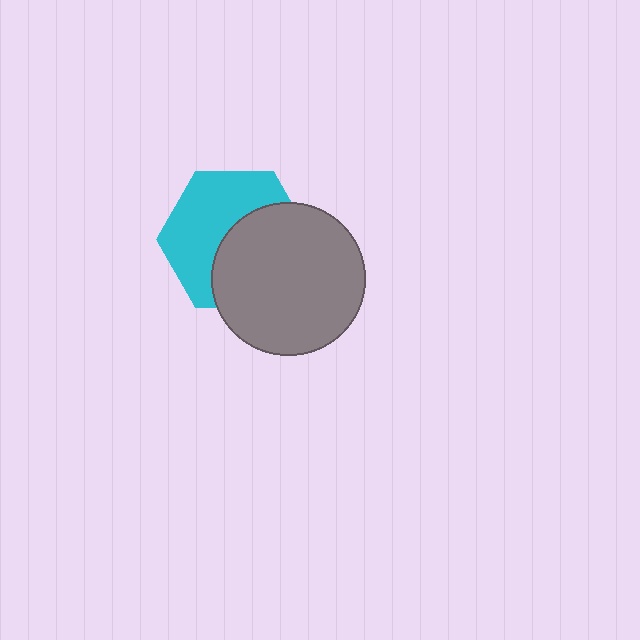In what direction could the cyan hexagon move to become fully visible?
The cyan hexagon could move toward the upper-left. That would shift it out from behind the gray circle entirely.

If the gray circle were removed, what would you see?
You would see the complete cyan hexagon.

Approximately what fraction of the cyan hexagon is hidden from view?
Roughly 48% of the cyan hexagon is hidden behind the gray circle.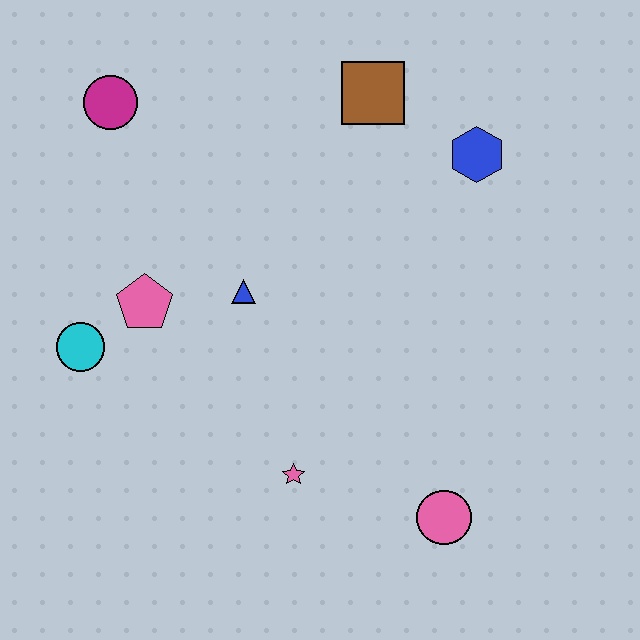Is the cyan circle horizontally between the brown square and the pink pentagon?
No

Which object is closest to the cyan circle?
The pink pentagon is closest to the cyan circle.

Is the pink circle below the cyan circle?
Yes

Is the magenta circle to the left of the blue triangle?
Yes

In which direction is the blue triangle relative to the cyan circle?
The blue triangle is to the right of the cyan circle.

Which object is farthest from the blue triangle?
The pink circle is farthest from the blue triangle.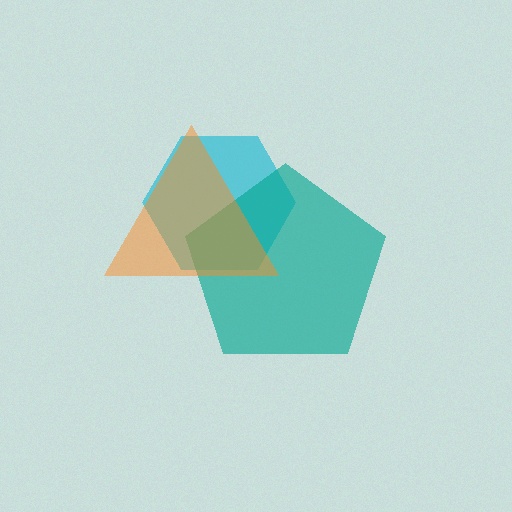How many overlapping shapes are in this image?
There are 3 overlapping shapes in the image.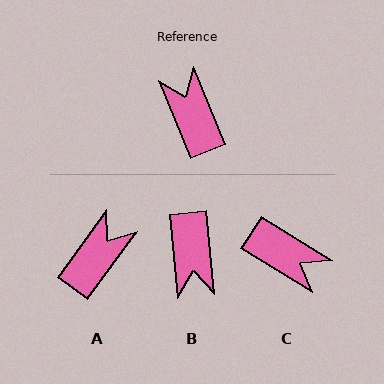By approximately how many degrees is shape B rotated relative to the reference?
Approximately 163 degrees counter-clockwise.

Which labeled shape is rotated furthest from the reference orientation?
B, about 163 degrees away.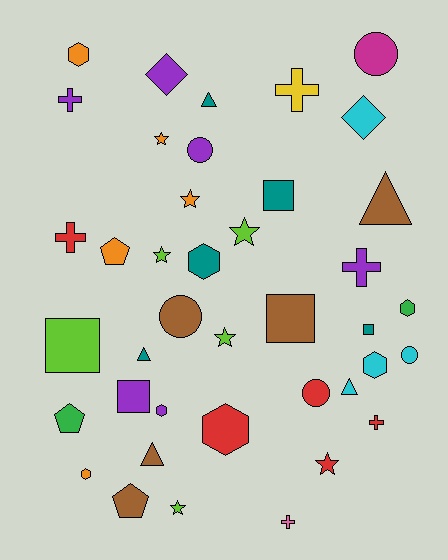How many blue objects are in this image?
There are no blue objects.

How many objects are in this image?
There are 40 objects.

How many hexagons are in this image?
There are 7 hexagons.